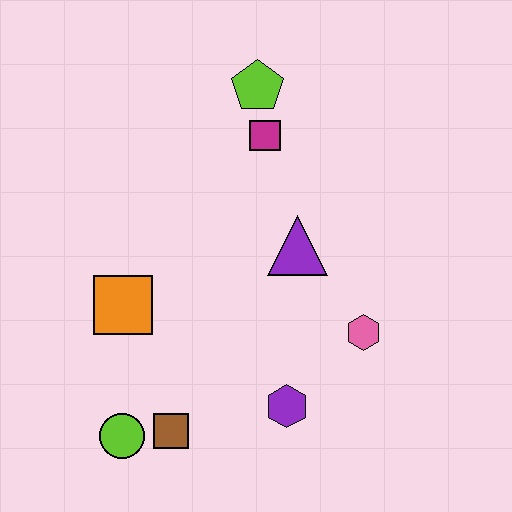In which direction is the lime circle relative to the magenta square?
The lime circle is below the magenta square.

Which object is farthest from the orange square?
The lime pentagon is farthest from the orange square.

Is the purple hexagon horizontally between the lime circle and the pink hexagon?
Yes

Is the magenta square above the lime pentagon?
No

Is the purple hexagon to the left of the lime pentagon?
No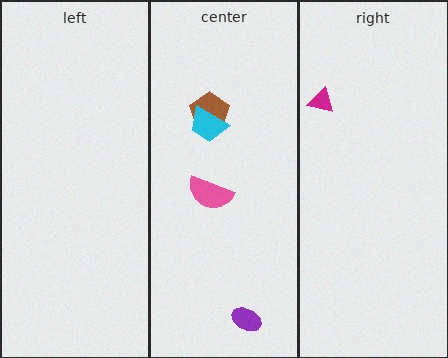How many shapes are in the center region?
4.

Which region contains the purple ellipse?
The center region.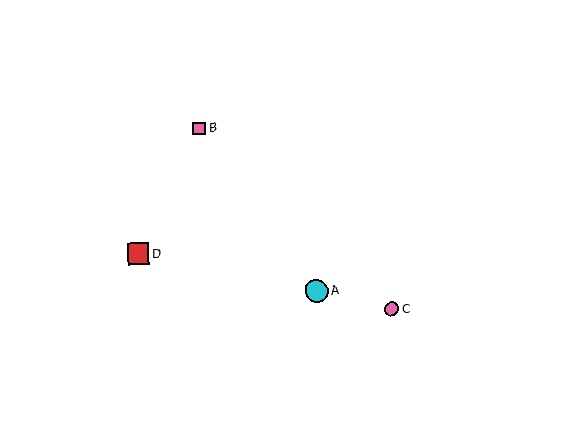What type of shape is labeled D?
Shape D is a red square.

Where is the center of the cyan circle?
The center of the cyan circle is at (316, 291).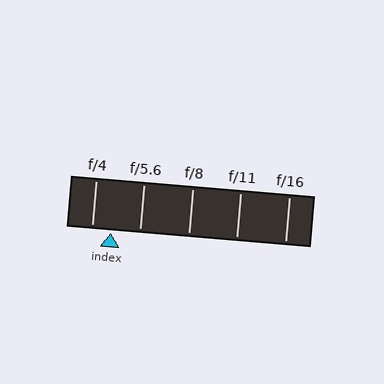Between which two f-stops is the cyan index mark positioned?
The index mark is between f/4 and f/5.6.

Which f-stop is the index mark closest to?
The index mark is closest to f/4.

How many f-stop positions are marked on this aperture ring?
There are 5 f-stop positions marked.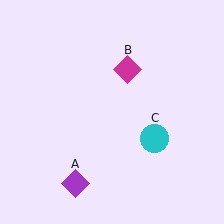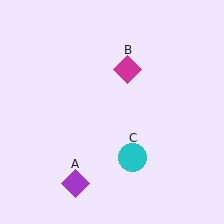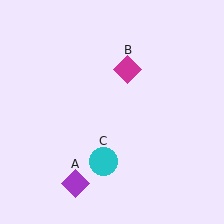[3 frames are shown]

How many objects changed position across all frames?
1 object changed position: cyan circle (object C).